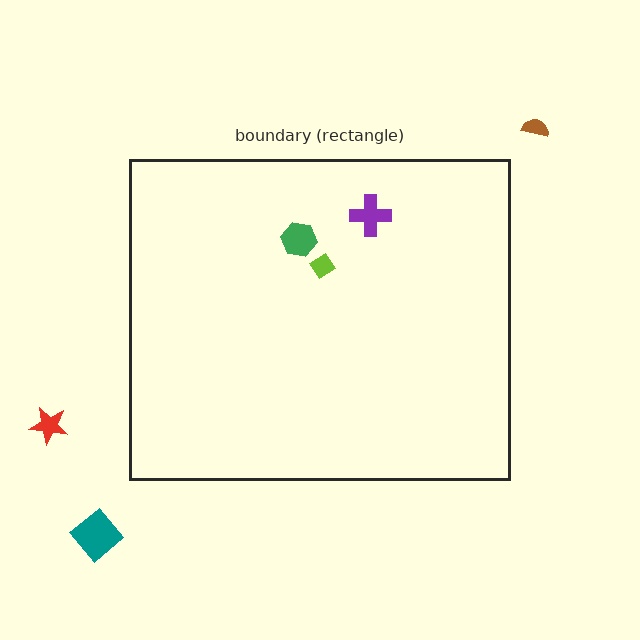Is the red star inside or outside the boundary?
Outside.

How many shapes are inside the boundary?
3 inside, 3 outside.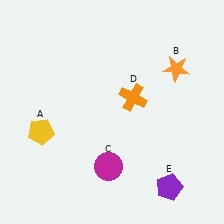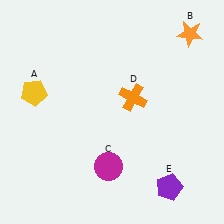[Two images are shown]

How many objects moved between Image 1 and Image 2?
2 objects moved between the two images.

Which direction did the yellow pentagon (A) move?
The yellow pentagon (A) moved up.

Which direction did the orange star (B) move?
The orange star (B) moved up.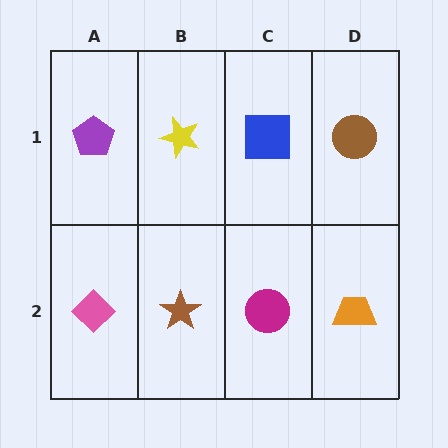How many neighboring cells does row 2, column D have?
2.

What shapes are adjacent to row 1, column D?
An orange trapezoid (row 2, column D), a blue square (row 1, column C).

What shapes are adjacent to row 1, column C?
A magenta circle (row 2, column C), a yellow star (row 1, column B), a brown circle (row 1, column D).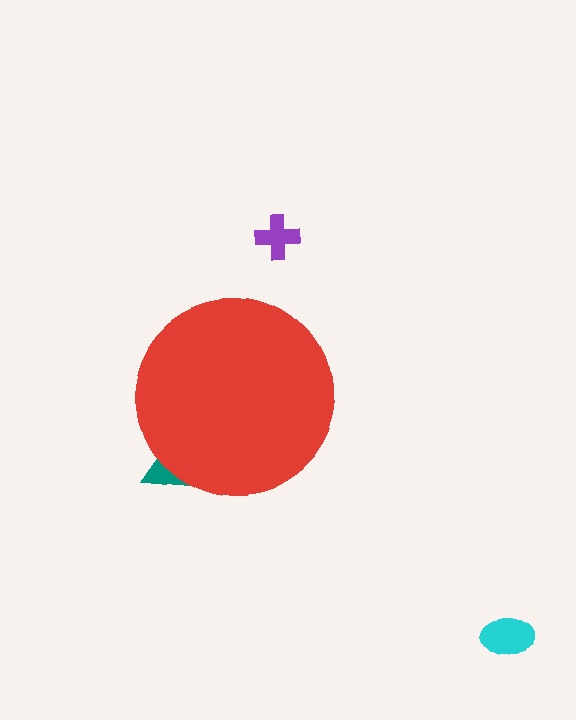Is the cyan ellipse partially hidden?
No, the cyan ellipse is fully visible.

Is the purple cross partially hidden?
No, the purple cross is fully visible.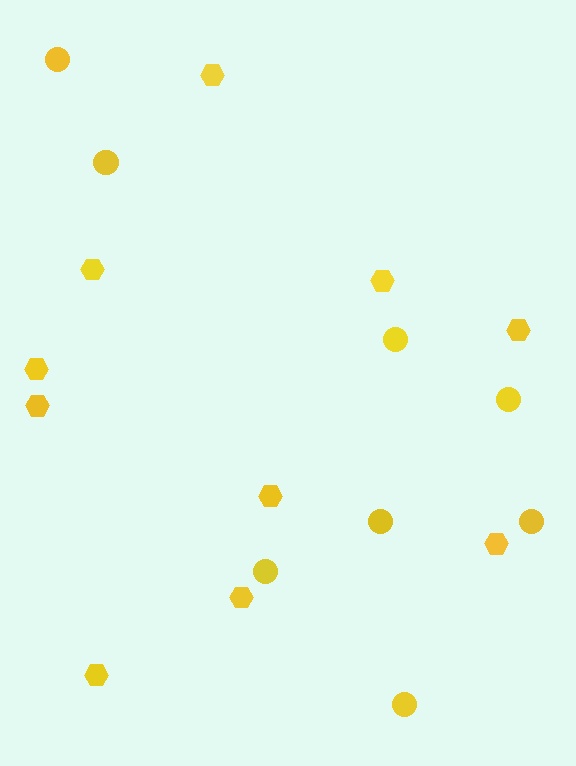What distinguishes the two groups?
There are 2 groups: one group of hexagons (10) and one group of circles (8).